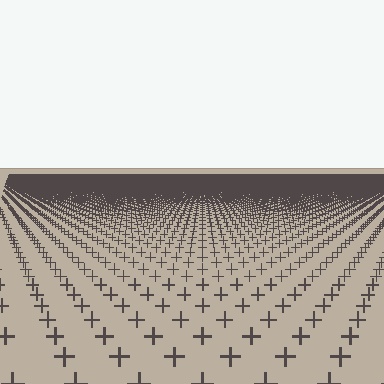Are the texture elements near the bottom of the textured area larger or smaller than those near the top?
Larger. Near the bottom, elements are closer to the viewer and appear at a bigger on-screen size.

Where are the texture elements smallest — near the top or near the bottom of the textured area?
Near the top.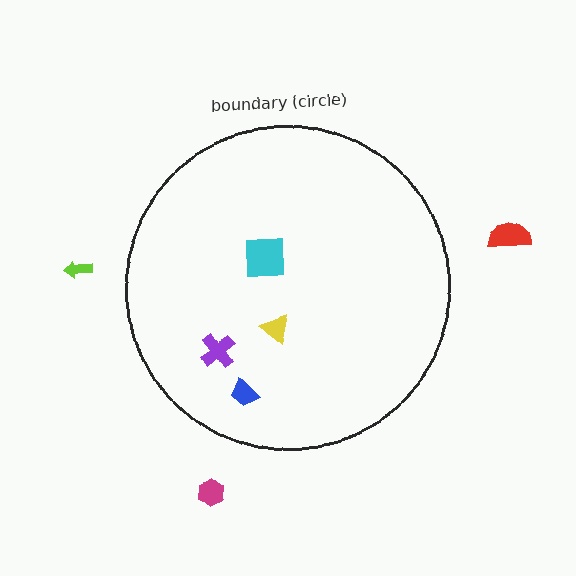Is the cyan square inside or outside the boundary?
Inside.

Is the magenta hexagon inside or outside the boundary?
Outside.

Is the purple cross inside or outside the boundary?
Inside.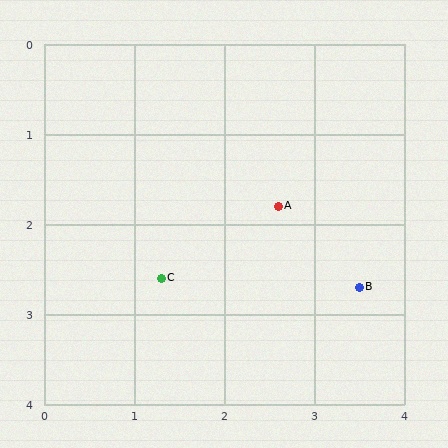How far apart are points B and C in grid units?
Points B and C are about 2.2 grid units apart.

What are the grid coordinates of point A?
Point A is at approximately (2.6, 1.8).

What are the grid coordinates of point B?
Point B is at approximately (3.5, 2.7).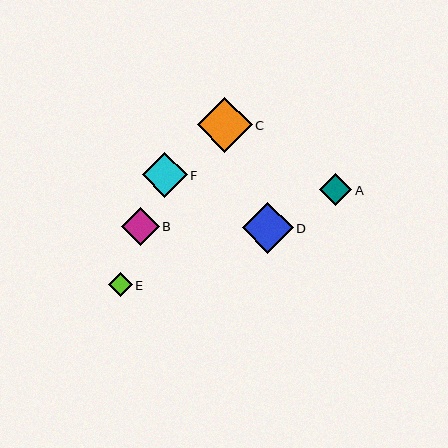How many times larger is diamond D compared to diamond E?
Diamond D is approximately 2.2 times the size of diamond E.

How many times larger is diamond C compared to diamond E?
Diamond C is approximately 2.4 times the size of diamond E.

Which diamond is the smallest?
Diamond E is the smallest with a size of approximately 23 pixels.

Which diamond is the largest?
Diamond C is the largest with a size of approximately 55 pixels.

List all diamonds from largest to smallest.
From largest to smallest: C, D, F, B, A, E.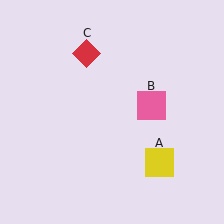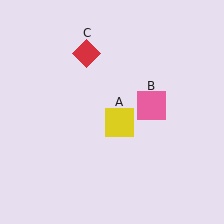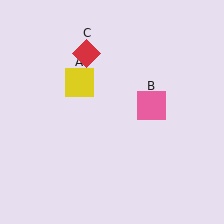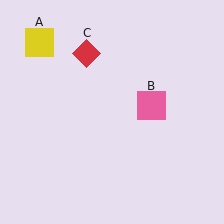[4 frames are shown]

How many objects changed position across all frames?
1 object changed position: yellow square (object A).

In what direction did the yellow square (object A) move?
The yellow square (object A) moved up and to the left.